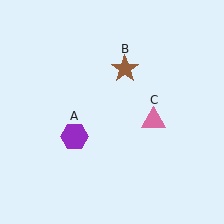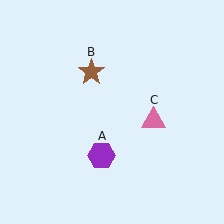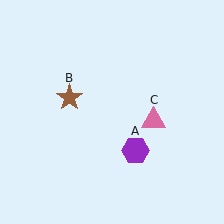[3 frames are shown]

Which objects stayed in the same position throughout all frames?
Pink triangle (object C) remained stationary.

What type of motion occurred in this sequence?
The purple hexagon (object A), brown star (object B) rotated counterclockwise around the center of the scene.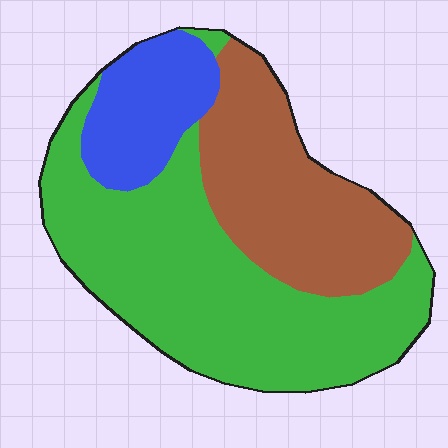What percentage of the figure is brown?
Brown covers around 30% of the figure.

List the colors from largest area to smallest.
From largest to smallest: green, brown, blue.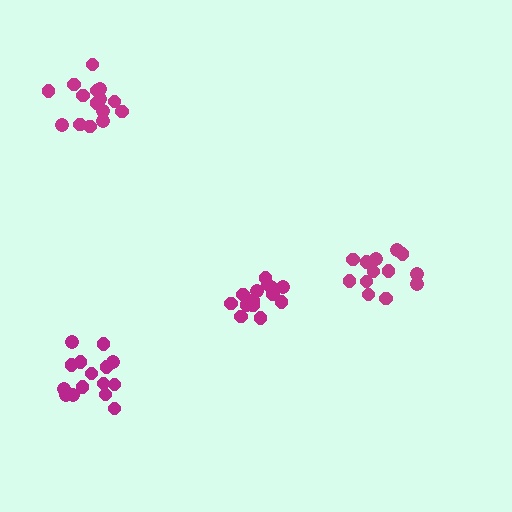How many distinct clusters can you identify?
There are 4 distinct clusters.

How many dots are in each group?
Group 1: 15 dots, Group 2: 13 dots, Group 3: 15 dots, Group 4: 14 dots (57 total).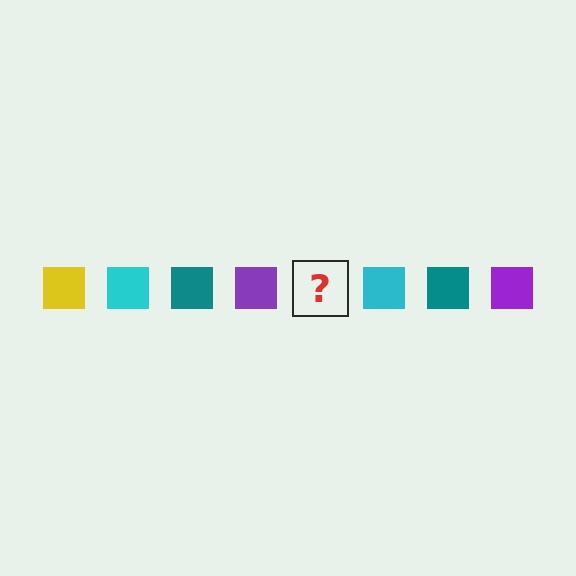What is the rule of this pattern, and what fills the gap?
The rule is that the pattern cycles through yellow, cyan, teal, purple squares. The gap should be filled with a yellow square.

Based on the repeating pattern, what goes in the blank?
The blank should be a yellow square.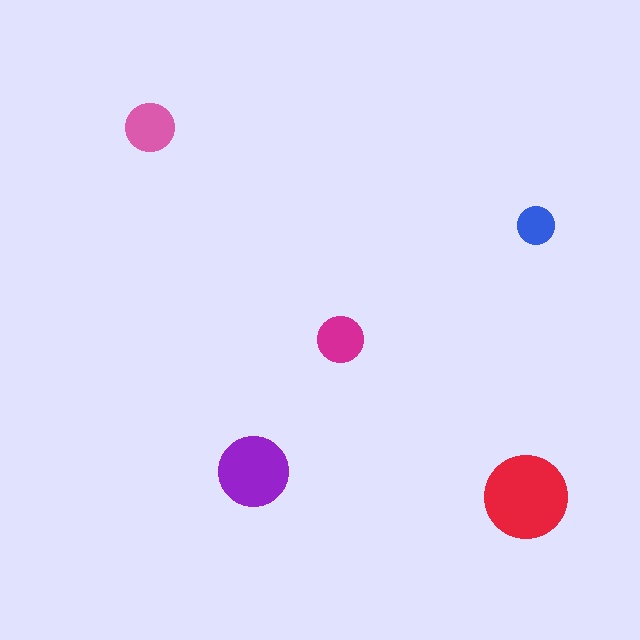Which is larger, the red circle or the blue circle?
The red one.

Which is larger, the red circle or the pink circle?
The red one.